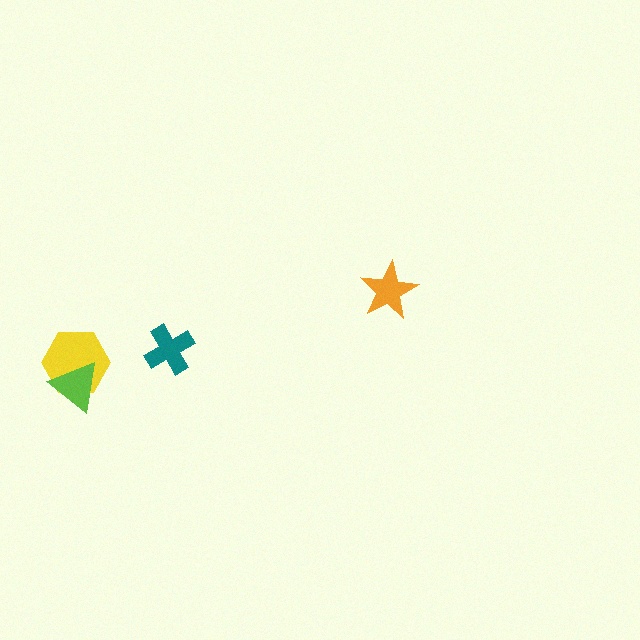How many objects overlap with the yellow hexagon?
1 object overlaps with the yellow hexagon.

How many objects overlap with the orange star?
0 objects overlap with the orange star.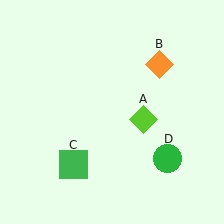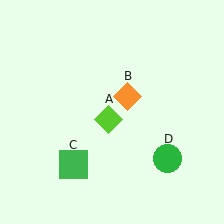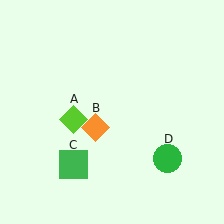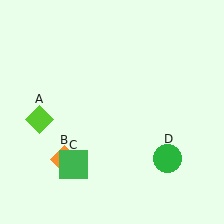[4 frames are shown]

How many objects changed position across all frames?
2 objects changed position: lime diamond (object A), orange diamond (object B).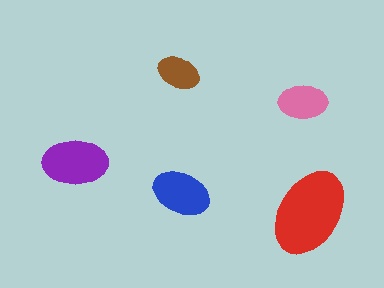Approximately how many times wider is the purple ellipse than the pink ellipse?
About 1.5 times wider.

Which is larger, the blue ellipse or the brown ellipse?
The blue one.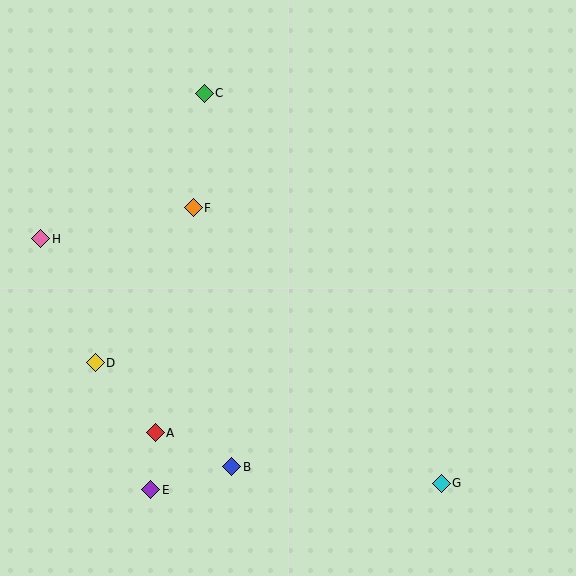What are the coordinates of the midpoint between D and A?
The midpoint between D and A is at (125, 398).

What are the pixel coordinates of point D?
Point D is at (95, 363).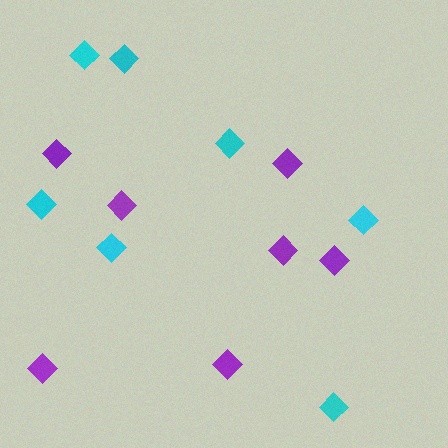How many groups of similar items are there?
There are 2 groups: one group of purple diamonds (7) and one group of cyan diamonds (7).